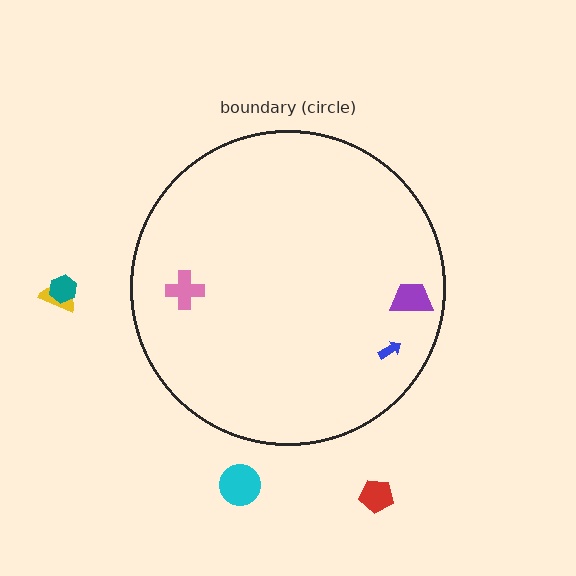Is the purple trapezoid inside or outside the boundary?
Inside.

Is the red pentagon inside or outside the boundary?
Outside.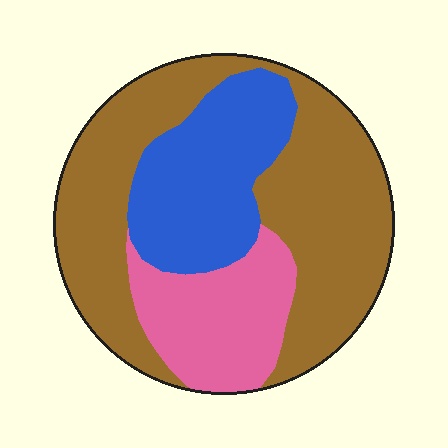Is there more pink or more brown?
Brown.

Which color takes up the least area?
Pink, at roughly 20%.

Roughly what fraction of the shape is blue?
Blue takes up about one quarter (1/4) of the shape.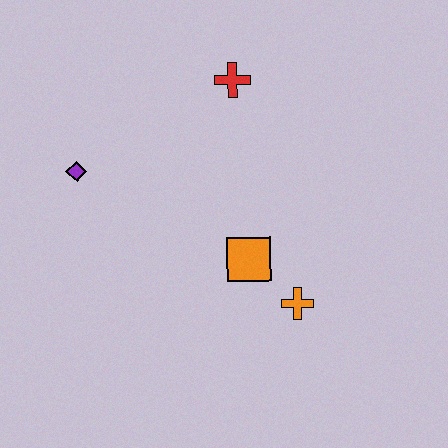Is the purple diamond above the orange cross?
Yes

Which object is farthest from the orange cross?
The purple diamond is farthest from the orange cross.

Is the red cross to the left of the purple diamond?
No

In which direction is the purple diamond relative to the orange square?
The purple diamond is to the left of the orange square.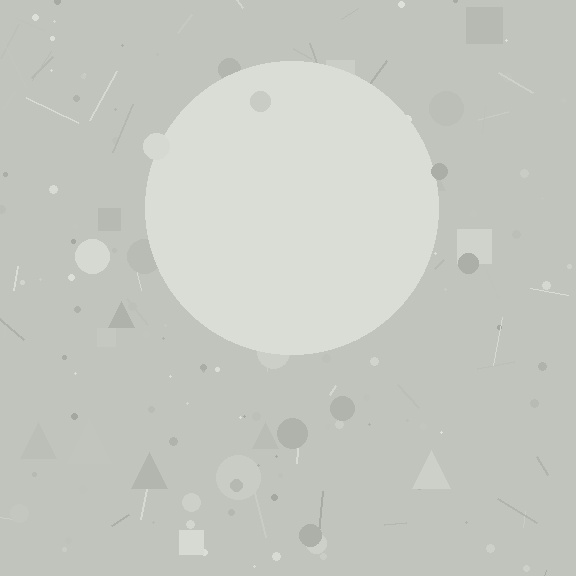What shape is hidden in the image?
A circle is hidden in the image.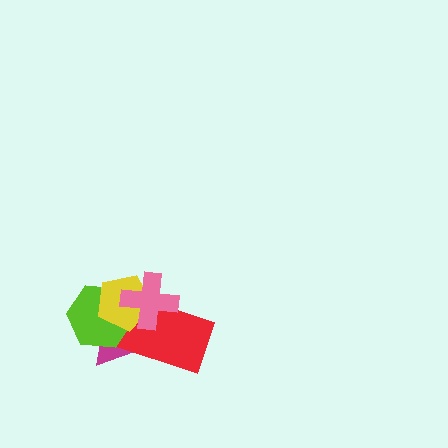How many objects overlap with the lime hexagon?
4 objects overlap with the lime hexagon.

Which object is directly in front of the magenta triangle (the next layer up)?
The red rectangle is directly in front of the magenta triangle.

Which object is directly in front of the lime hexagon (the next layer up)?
The yellow pentagon is directly in front of the lime hexagon.